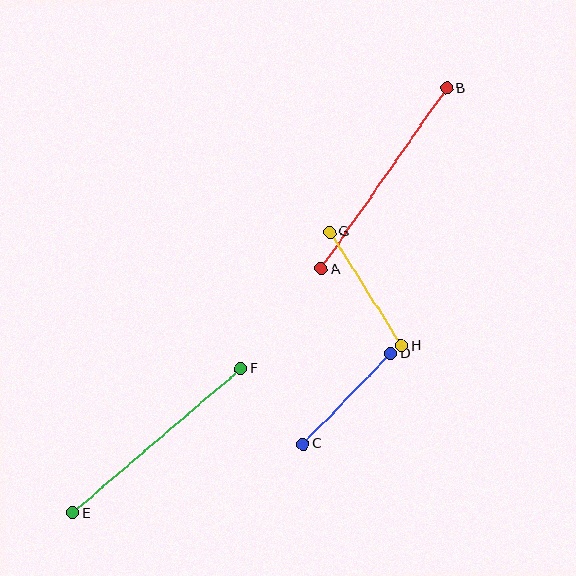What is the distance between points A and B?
The distance is approximately 220 pixels.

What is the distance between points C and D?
The distance is approximately 126 pixels.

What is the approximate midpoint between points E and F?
The midpoint is at approximately (157, 441) pixels.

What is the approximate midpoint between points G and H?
The midpoint is at approximately (366, 289) pixels.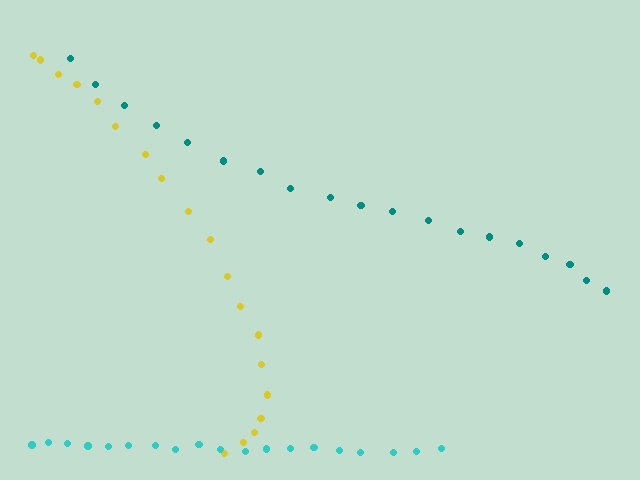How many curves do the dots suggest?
There are 3 distinct paths.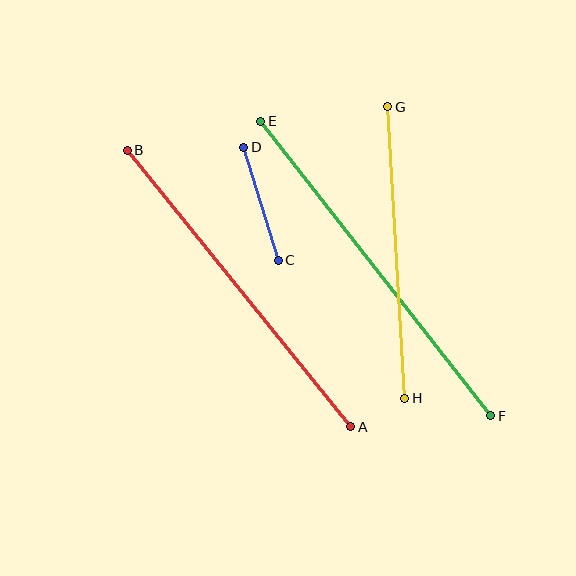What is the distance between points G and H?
The distance is approximately 292 pixels.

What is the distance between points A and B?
The distance is approximately 355 pixels.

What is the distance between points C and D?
The distance is approximately 118 pixels.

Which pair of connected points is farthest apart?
Points E and F are farthest apart.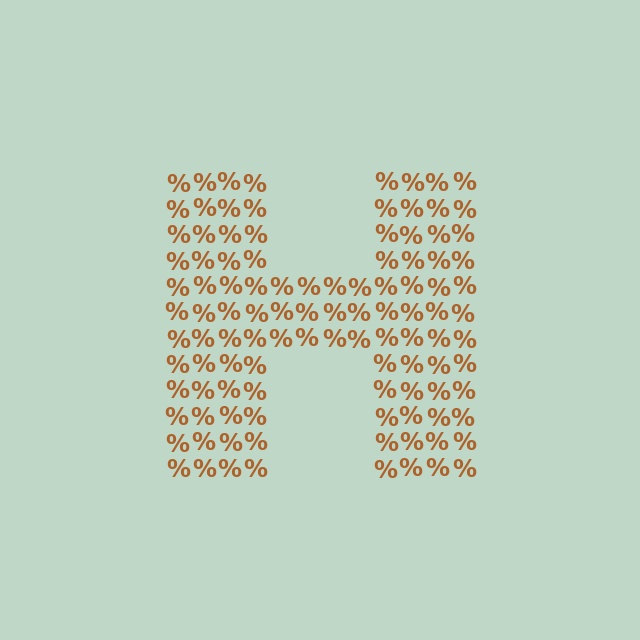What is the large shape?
The large shape is the letter H.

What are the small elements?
The small elements are percent signs.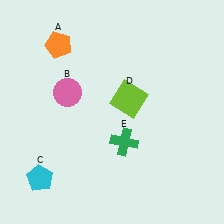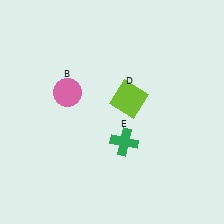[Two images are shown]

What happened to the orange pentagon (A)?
The orange pentagon (A) was removed in Image 2. It was in the top-left area of Image 1.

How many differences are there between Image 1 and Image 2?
There are 2 differences between the two images.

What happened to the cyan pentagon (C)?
The cyan pentagon (C) was removed in Image 2. It was in the bottom-left area of Image 1.